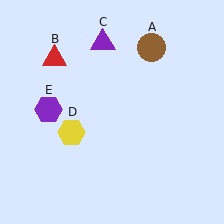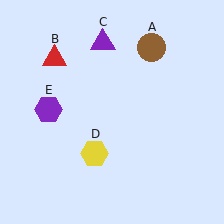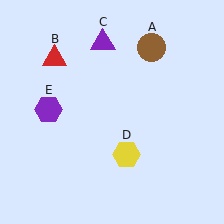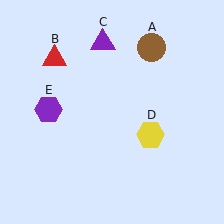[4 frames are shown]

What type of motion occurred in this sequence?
The yellow hexagon (object D) rotated counterclockwise around the center of the scene.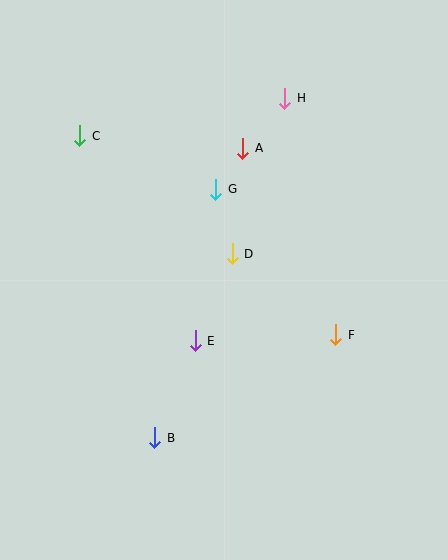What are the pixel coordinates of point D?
Point D is at (232, 254).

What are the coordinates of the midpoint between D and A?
The midpoint between D and A is at (237, 201).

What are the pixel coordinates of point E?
Point E is at (195, 341).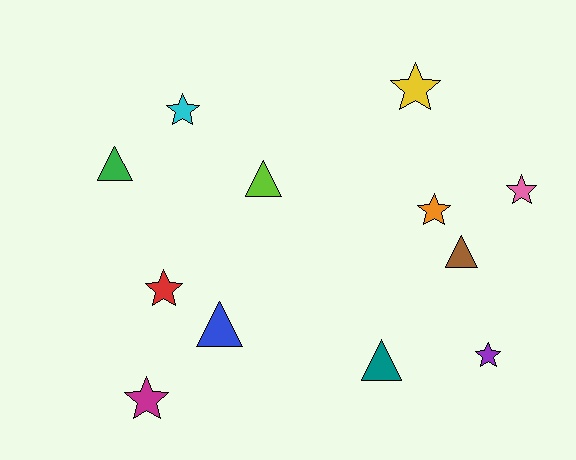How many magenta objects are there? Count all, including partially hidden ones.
There is 1 magenta object.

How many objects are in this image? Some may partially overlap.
There are 12 objects.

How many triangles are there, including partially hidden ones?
There are 5 triangles.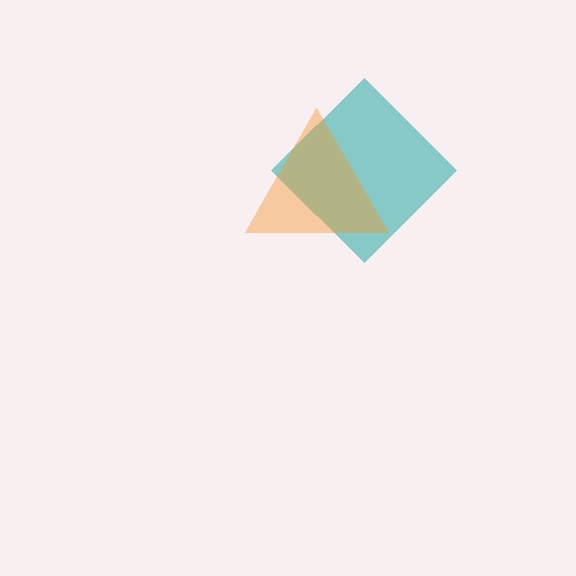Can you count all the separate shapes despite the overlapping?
Yes, there are 2 separate shapes.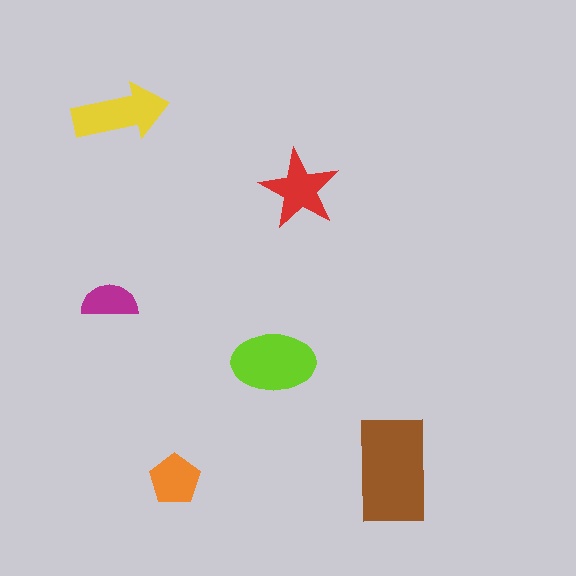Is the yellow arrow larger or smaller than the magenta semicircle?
Larger.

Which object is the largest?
The brown rectangle.